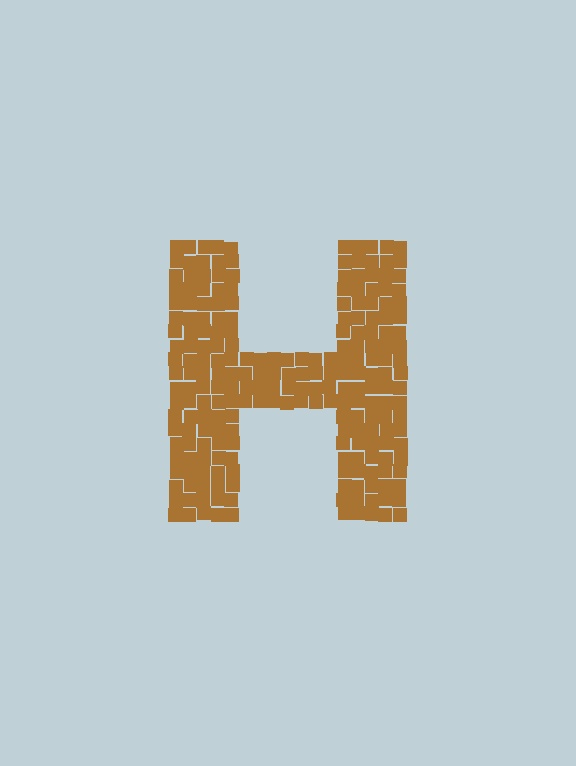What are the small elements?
The small elements are squares.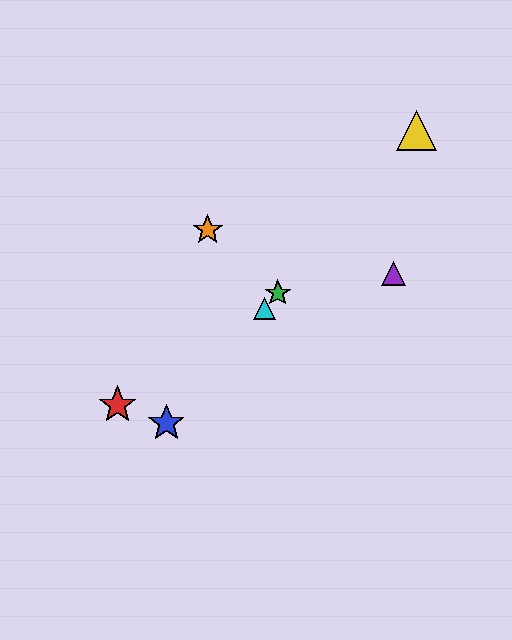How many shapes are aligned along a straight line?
4 shapes (the blue star, the green star, the yellow triangle, the cyan triangle) are aligned along a straight line.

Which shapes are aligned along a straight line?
The blue star, the green star, the yellow triangle, the cyan triangle are aligned along a straight line.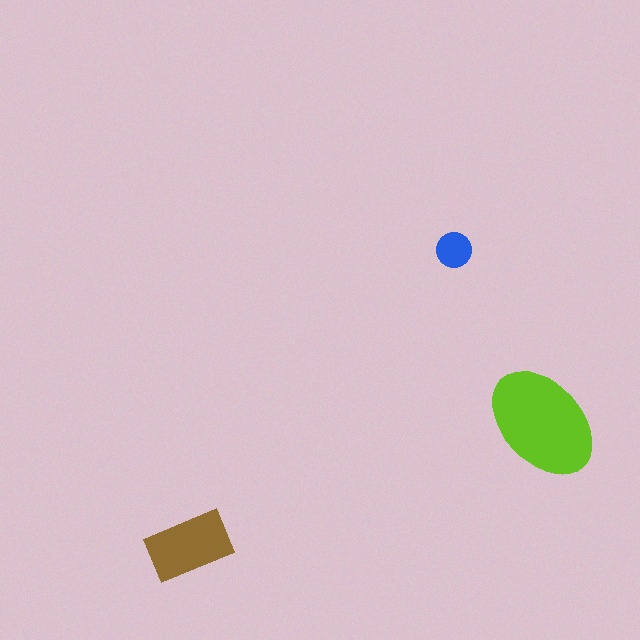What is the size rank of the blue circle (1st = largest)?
3rd.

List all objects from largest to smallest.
The lime ellipse, the brown rectangle, the blue circle.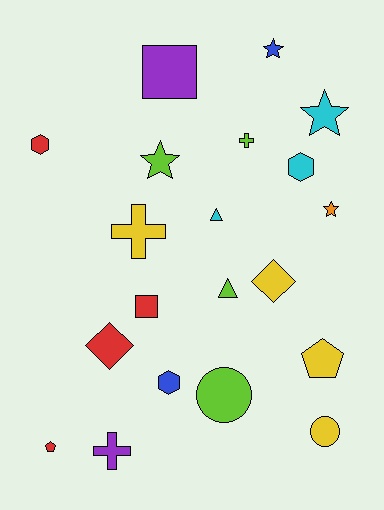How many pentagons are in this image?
There are 2 pentagons.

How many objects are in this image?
There are 20 objects.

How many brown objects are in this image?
There are no brown objects.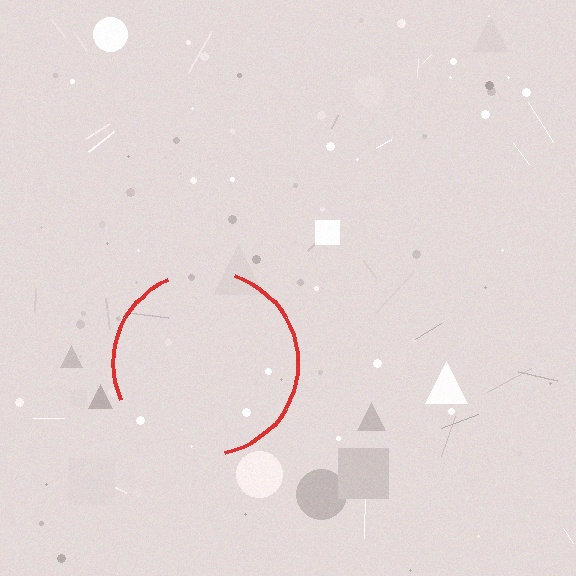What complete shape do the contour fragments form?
The contour fragments form a circle.